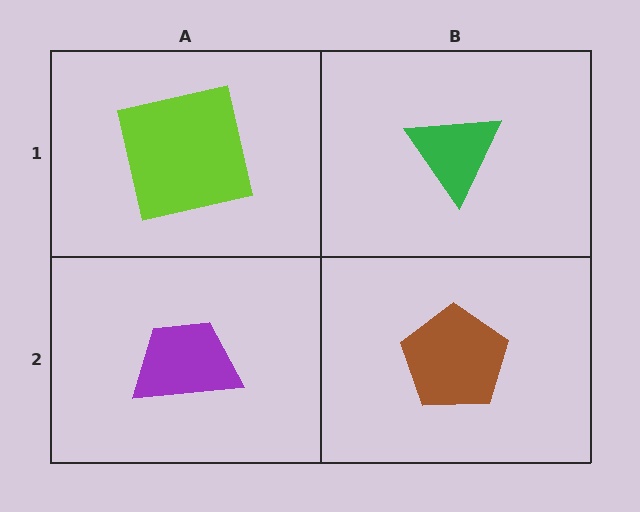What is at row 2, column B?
A brown pentagon.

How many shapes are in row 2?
2 shapes.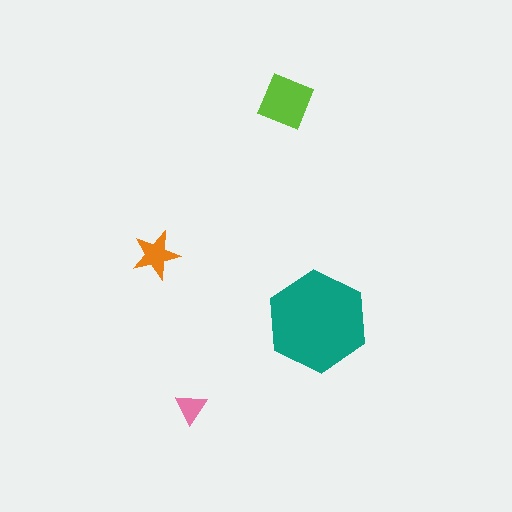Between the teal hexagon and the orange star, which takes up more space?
The teal hexagon.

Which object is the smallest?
The pink triangle.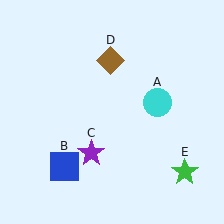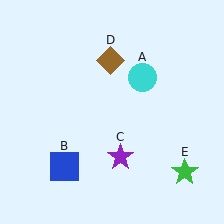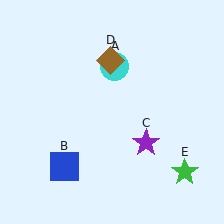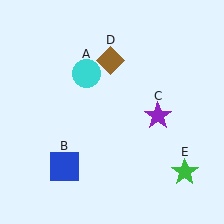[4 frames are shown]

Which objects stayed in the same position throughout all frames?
Blue square (object B) and brown diamond (object D) and green star (object E) remained stationary.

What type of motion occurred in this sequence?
The cyan circle (object A), purple star (object C) rotated counterclockwise around the center of the scene.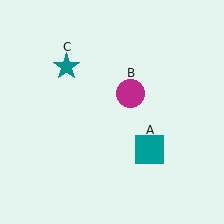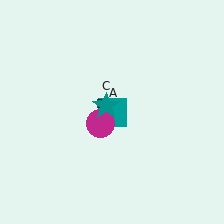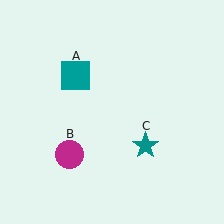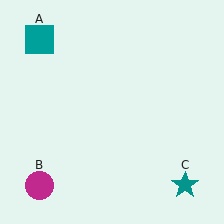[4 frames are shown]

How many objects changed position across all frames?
3 objects changed position: teal square (object A), magenta circle (object B), teal star (object C).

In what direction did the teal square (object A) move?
The teal square (object A) moved up and to the left.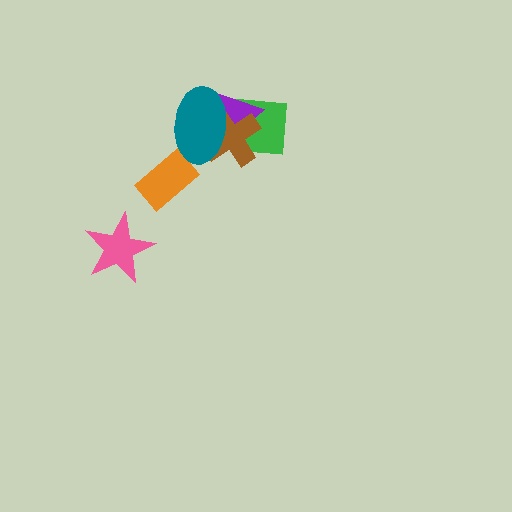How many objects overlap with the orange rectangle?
0 objects overlap with the orange rectangle.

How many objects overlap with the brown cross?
3 objects overlap with the brown cross.